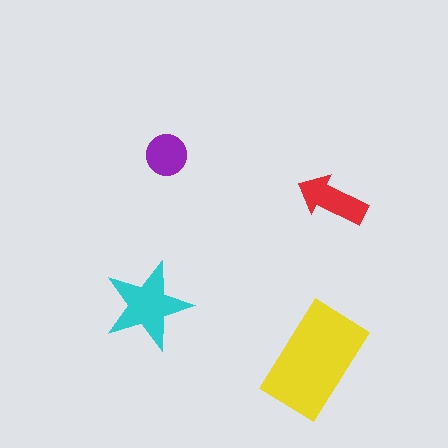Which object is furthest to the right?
The red arrow is rightmost.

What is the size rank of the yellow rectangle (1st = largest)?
1st.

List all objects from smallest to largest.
The purple circle, the red arrow, the cyan star, the yellow rectangle.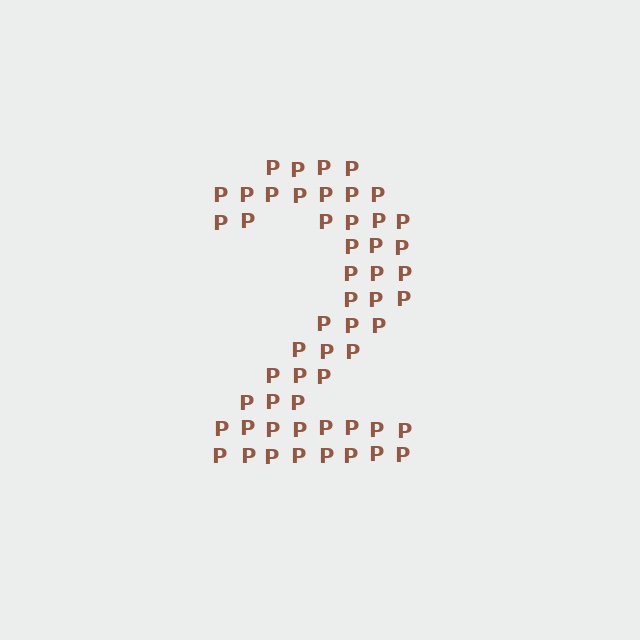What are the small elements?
The small elements are letter P's.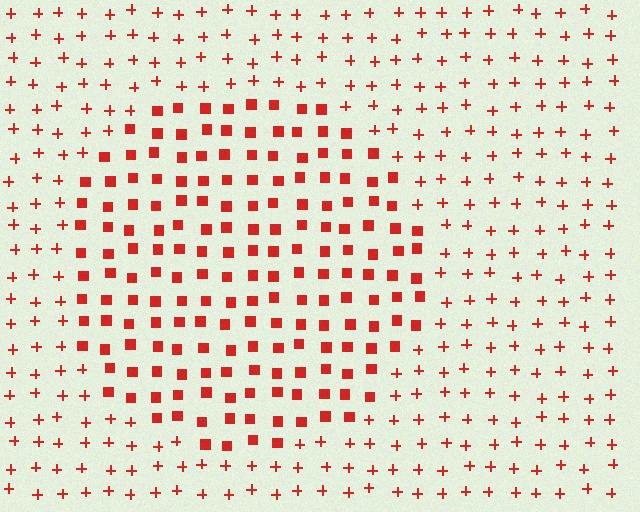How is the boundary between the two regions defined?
The boundary is defined by a change in element shape: squares inside vs. plus signs outside. All elements share the same color and spacing.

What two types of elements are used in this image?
The image uses squares inside the circle region and plus signs outside it.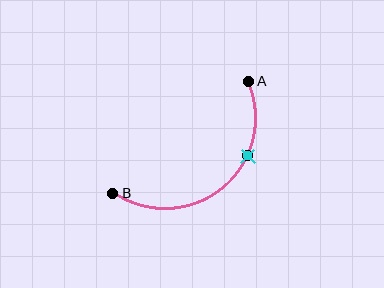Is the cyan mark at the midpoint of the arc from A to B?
No. The cyan mark lies on the arc but is closer to endpoint A. The arc midpoint would be at the point on the curve equidistant along the arc from both A and B.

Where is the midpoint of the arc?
The arc midpoint is the point on the curve farthest from the straight line joining A and B. It sits below and to the right of that line.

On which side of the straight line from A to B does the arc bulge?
The arc bulges below and to the right of the straight line connecting A and B.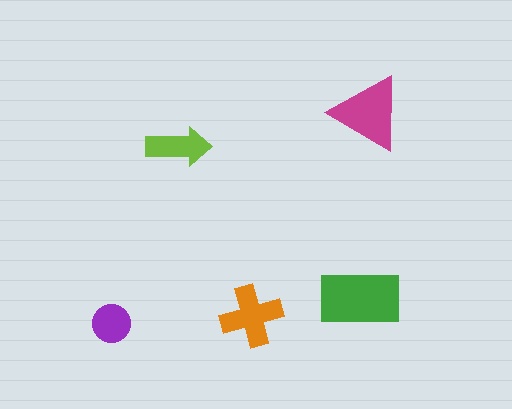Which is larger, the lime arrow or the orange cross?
The orange cross.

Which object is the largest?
The green rectangle.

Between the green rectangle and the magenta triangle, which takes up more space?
The green rectangle.